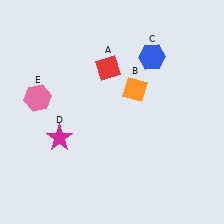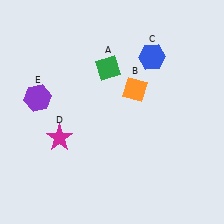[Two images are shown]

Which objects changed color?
A changed from red to green. E changed from pink to purple.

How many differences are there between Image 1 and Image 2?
There are 2 differences between the two images.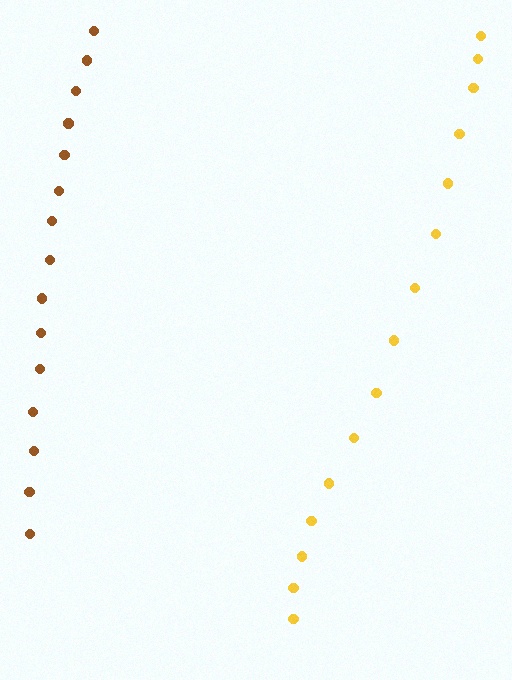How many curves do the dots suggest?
There are 2 distinct paths.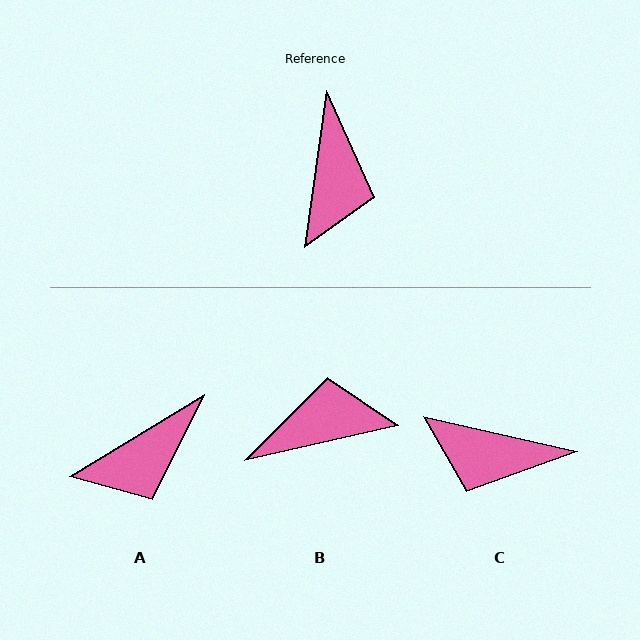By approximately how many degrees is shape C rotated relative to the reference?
Approximately 95 degrees clockwise.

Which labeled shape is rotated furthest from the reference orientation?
B, about 111 degrees away.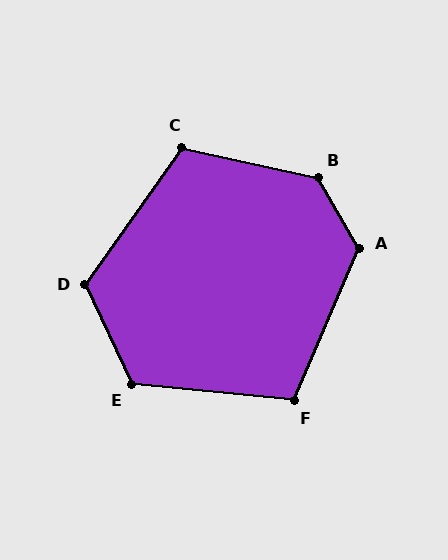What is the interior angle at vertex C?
Approximately 113 degrees (obtuse).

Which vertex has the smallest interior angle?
F, at approximately 108 degrees.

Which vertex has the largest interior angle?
B, at approximately 133 degrees.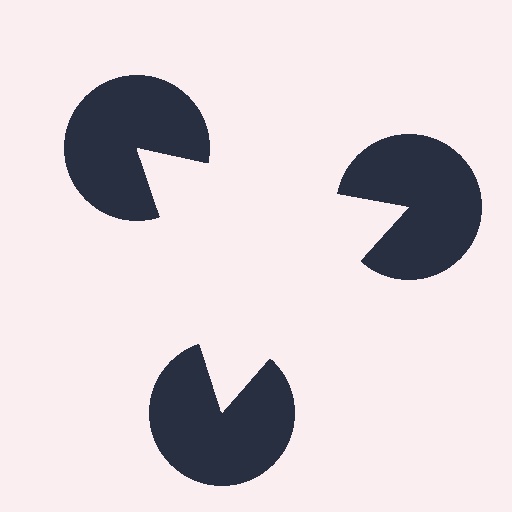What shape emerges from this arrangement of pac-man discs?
An illusory triangle — its edges are inferred from the aligned wedge cuts in the pac-man discs, not physically drawn.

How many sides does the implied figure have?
3 sides.